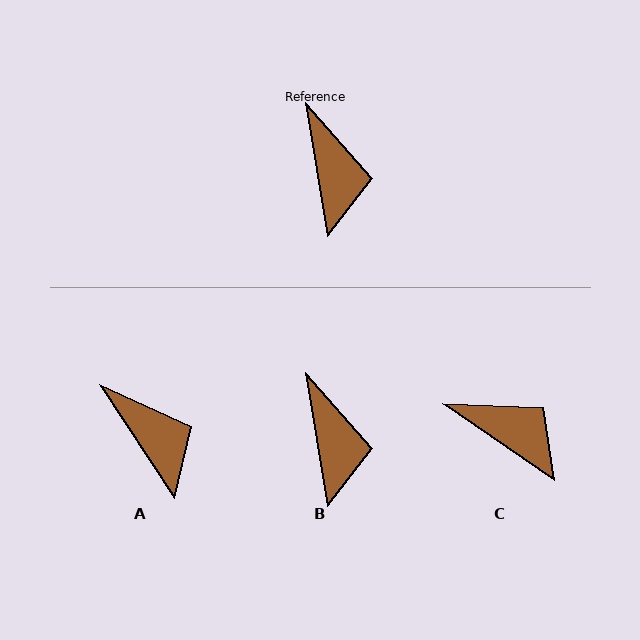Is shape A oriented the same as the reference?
No, it is off by about 24 degrees.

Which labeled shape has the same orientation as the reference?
B.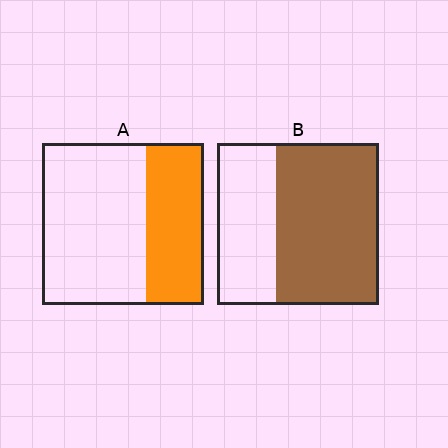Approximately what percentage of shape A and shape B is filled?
A is approximately 35% and B is approximately 65%.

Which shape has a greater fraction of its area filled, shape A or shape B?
Shape B.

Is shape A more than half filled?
No.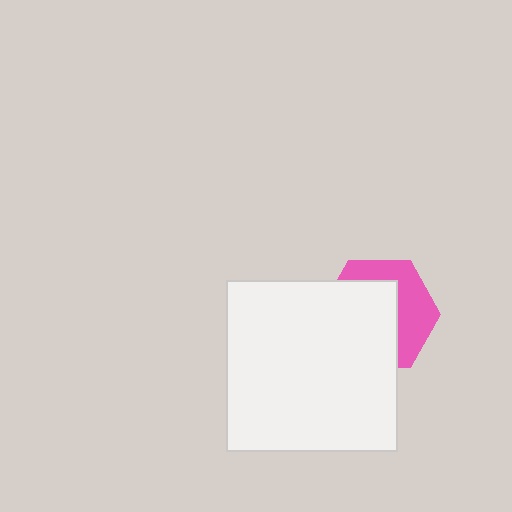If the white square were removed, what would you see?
You would see the complete pink hexagon.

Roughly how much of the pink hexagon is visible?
A small part of it is visible (roughly 41%).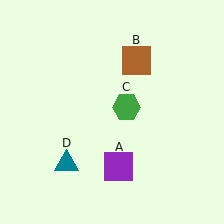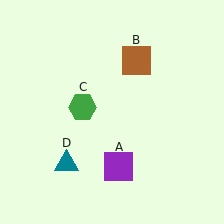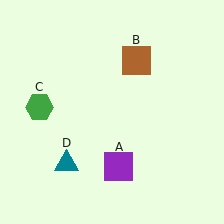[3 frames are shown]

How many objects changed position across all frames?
1 object changed position: green hexagon (object C).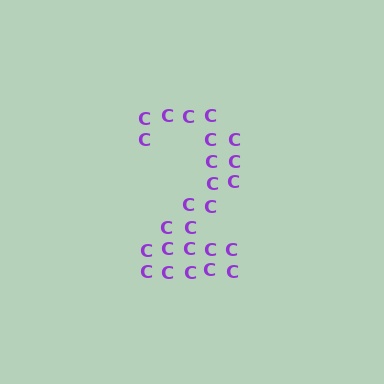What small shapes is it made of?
It is made of small letter C's.